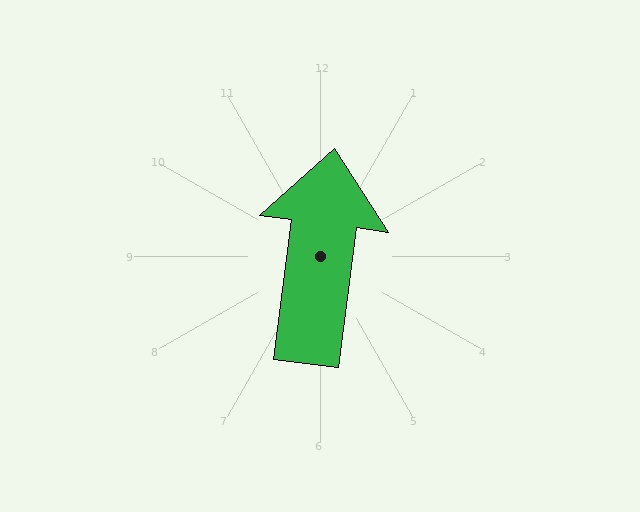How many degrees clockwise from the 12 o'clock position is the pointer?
Approximately 7 degrees.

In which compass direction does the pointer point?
North.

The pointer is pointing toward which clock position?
Roughly 12 o'clock.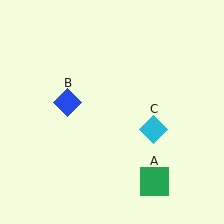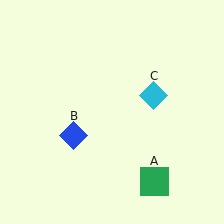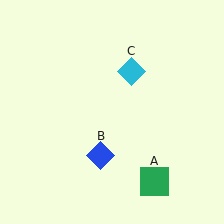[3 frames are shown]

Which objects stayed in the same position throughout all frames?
Green square (object A) remained stationary.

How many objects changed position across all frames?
2 objects changed position: blue diamond (object B), cyan diamond (object C).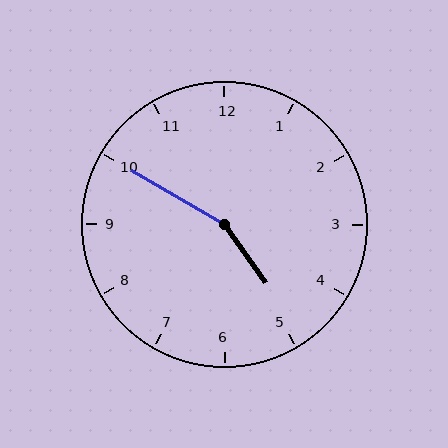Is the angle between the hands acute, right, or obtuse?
It is obtuse.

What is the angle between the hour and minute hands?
Approximately 155 degrees.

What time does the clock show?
4:50.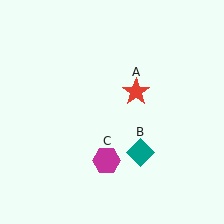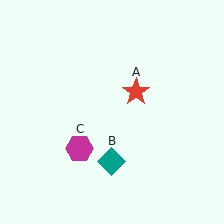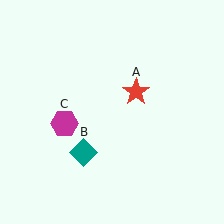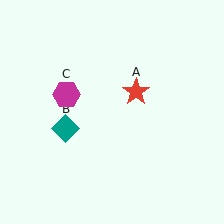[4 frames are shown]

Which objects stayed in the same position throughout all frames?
Red star (object A) remained stationary.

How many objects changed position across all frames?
2 objects changed position: teal diamond (object B), magenta hexagon (object C).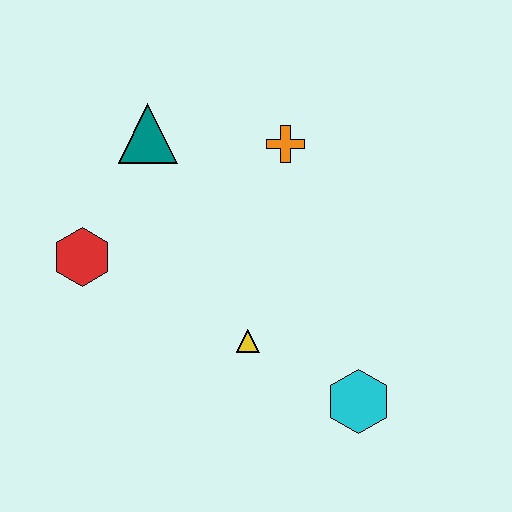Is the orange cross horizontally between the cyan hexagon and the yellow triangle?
Yes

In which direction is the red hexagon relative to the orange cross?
The red hexagon is to the left of the orange cross.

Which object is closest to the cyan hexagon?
The yellow triangle is closest to the cyan hexagon.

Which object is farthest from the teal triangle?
The cyan hexagon is farthest from the teal triangle.